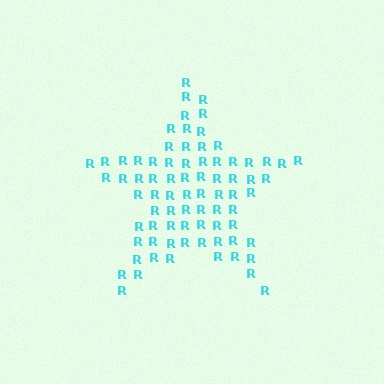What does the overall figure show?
The overall figure shows a star.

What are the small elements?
The small elements are letter R's.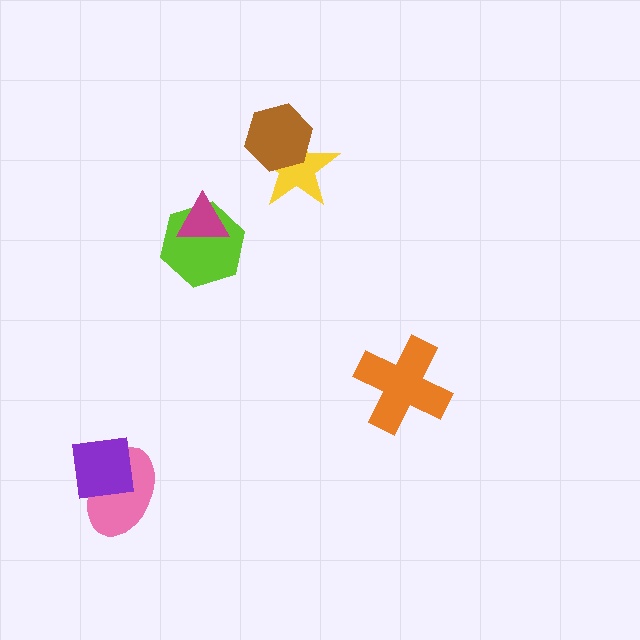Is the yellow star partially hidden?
Yes, it is partially covered by another shape.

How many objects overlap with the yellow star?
1 object overlaps with the yellow star.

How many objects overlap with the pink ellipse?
1 object overlaps with the pink ellipse.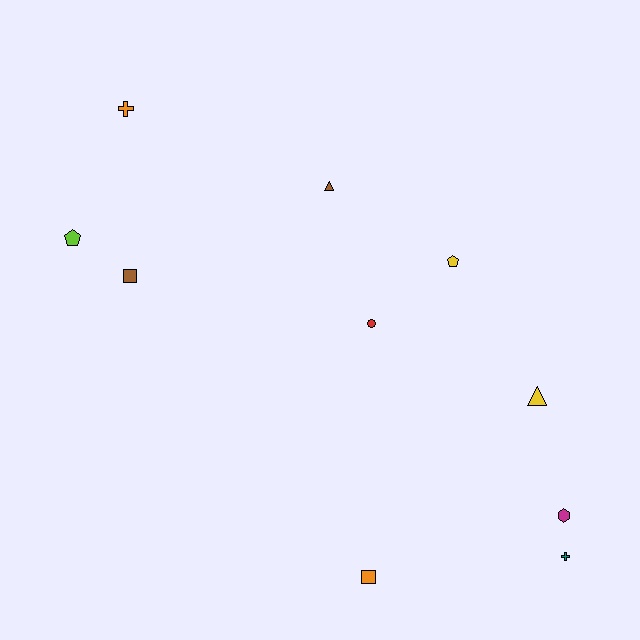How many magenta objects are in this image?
There is 1 magenta object.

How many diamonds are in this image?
There are no diamonds.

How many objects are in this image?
There are 10 objects.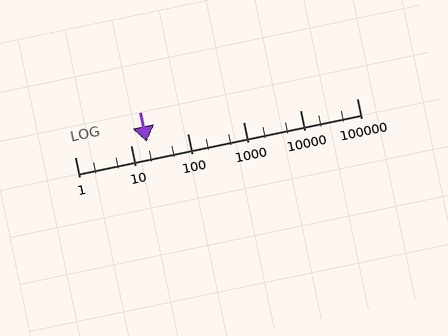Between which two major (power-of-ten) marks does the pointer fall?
The pointer is between 10 and 100.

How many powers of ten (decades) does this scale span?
The scale spans 5 decades, from 1 to 100000.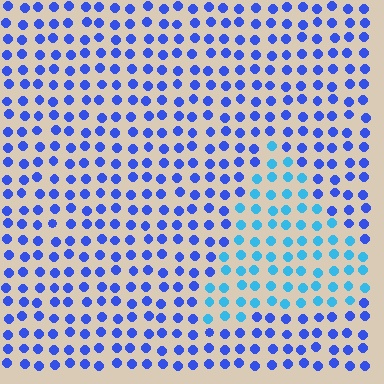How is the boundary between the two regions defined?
The boundary is defined purely by a slight shift in hue (about 35 degrees). Spacing, size, and orientation are identical on both sides.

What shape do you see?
I see a triangle.